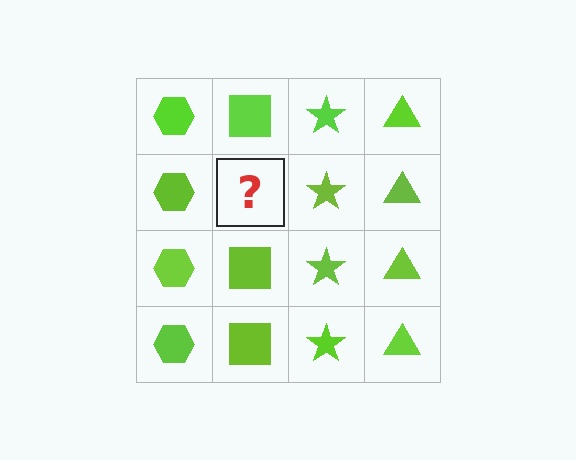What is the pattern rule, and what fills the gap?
The rule is that each column has a consistent shape. The gap should be filled with a lime square.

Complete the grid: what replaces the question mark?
The question mark should be replaced with a lime square.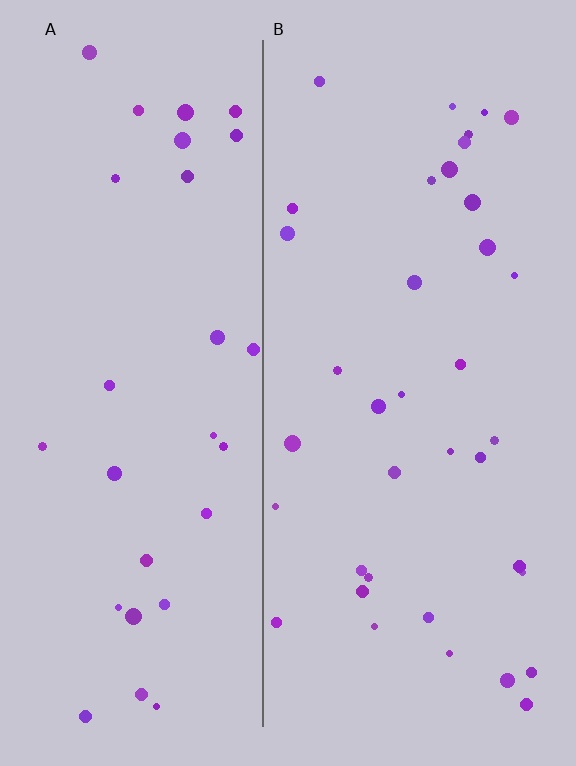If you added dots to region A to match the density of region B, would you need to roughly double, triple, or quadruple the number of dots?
Approximately double.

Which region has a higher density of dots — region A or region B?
B (the right).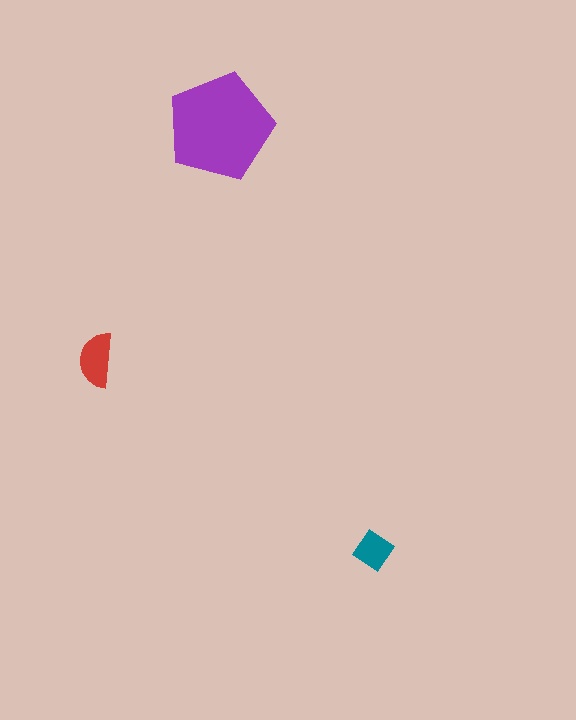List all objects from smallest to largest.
The teal diamond, the red semicircle, the purple pentagon.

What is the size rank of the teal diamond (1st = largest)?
3rd.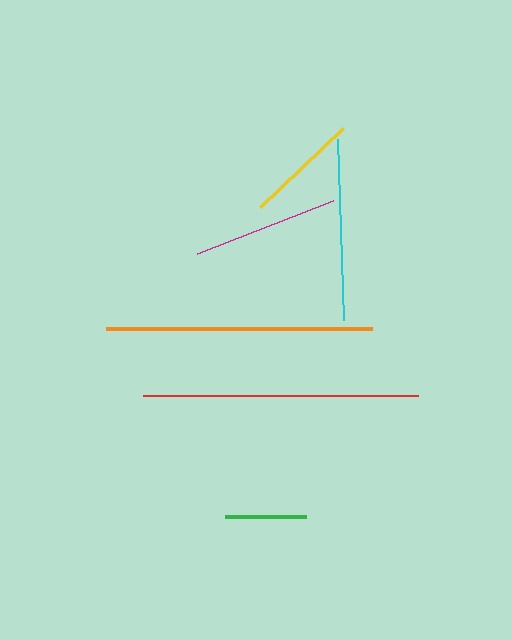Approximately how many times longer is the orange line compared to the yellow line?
The orange line is approximately 2.3 times the length of the yellow line.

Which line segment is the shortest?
The green line is the shortest at approximately 81 pixels.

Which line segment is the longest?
The red line is the longest at approximately 275 pixels.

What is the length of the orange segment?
The orange segment is approximately 266 pixels long.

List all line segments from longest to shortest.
From longest to shortest: red, orange, cyan, magenta, yellow, green.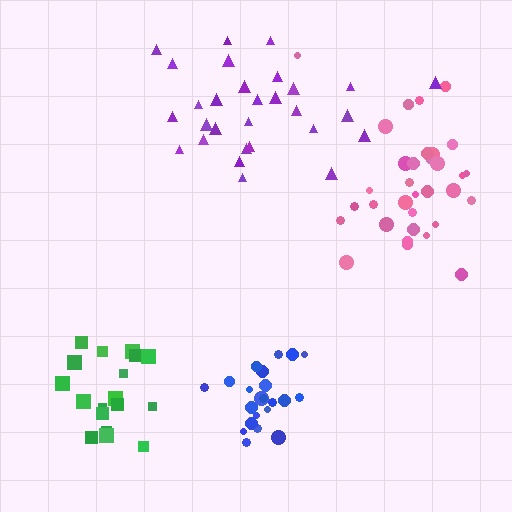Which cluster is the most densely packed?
Blue.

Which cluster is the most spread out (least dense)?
Purple.